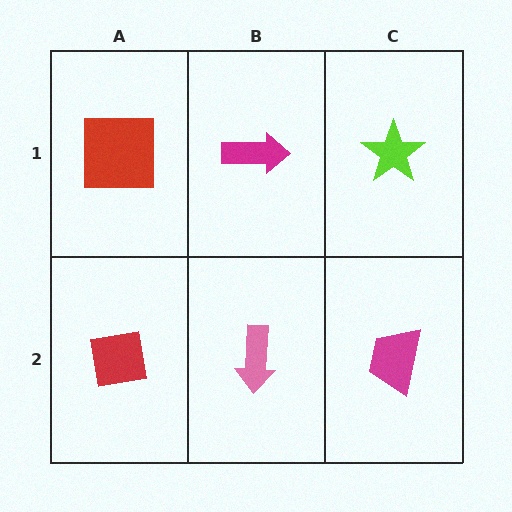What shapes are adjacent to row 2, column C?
A lime star (row 1, column C), a pink arrow (row 2, column B).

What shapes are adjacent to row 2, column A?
A red square (row 1, column A), a pink arrow (row 2, column B).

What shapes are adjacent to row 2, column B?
A magenta arrow (row 1, column B), a red square (row 2, column A), a magenta trapezoid (row 2, column C).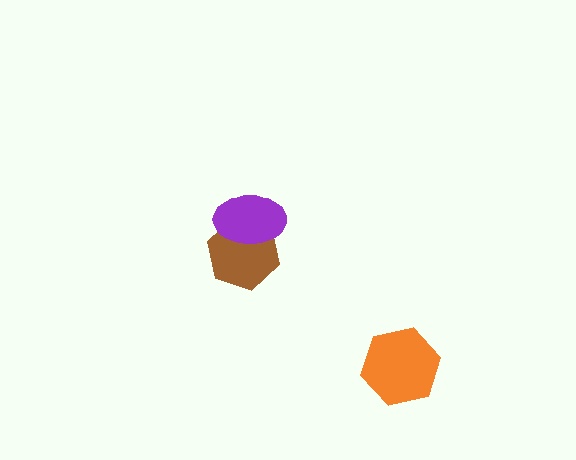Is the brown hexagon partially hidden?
Yes, it is partially covered by another shape.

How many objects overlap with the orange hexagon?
0 objects overlap with the orange hexagon.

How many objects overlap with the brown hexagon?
1 object overlaps with the brown hexagon.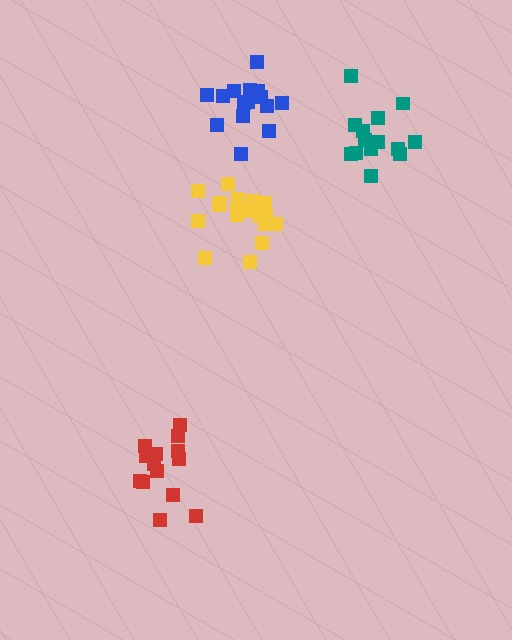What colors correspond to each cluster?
The clusters are colored: teal, blue, red, yellow.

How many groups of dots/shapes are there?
There are 4 groups.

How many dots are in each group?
Group 1: 14 dots, Group 2: 16 dots, Group 3: 14 dots, Group 4: 20 dots (64 total).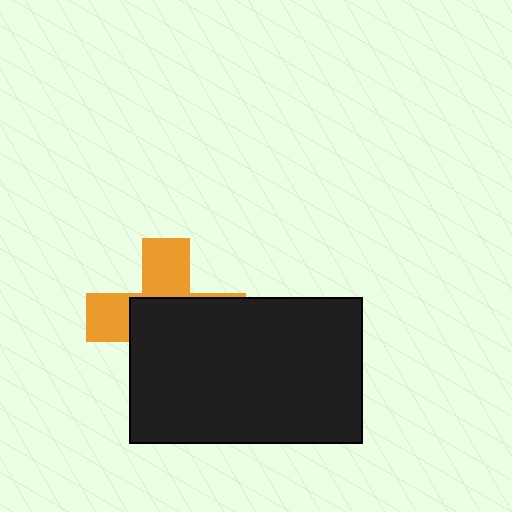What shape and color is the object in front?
The object in front is a black rectangle.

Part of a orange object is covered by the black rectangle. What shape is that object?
It is a cross.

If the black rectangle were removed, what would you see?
You would see the complete orange cross.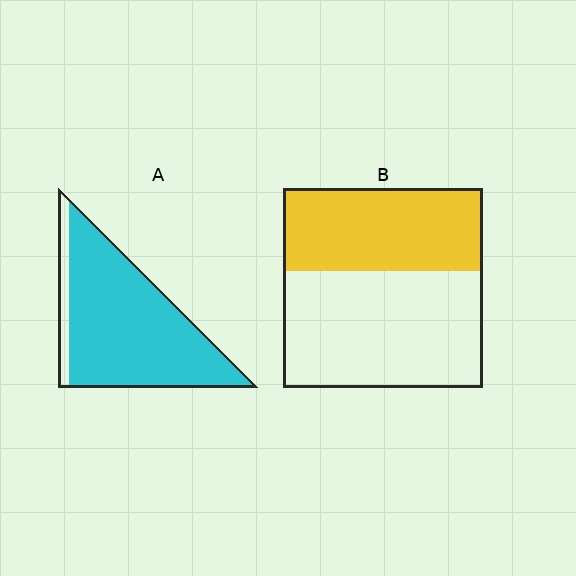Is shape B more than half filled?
No.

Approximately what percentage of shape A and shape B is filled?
A is approximately 90% and B is approximately 40%.